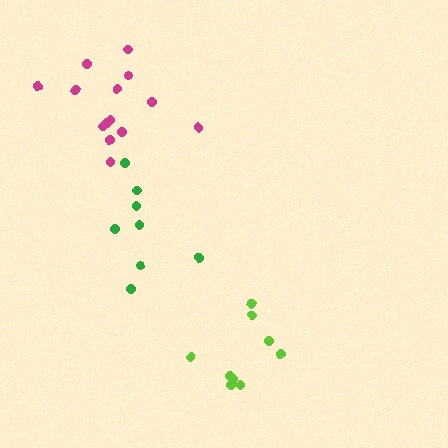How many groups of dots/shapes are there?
There are 3 groups.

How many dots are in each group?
Group 1: 9 dots, Group 2: 8 dots, Group 3: 14 dots (31 total).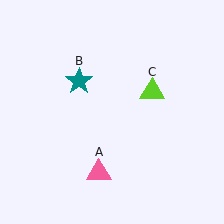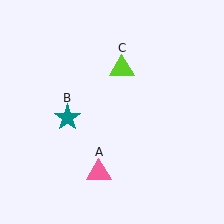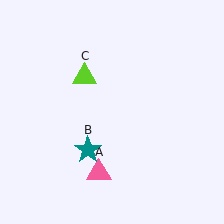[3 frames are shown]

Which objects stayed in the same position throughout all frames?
Pink triangle (object A) remained stationary.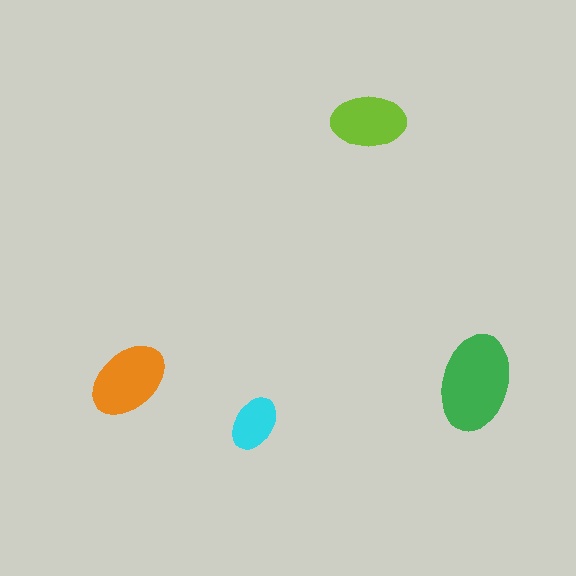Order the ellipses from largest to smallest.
the green one, the orange one, the lime one, the cyan one.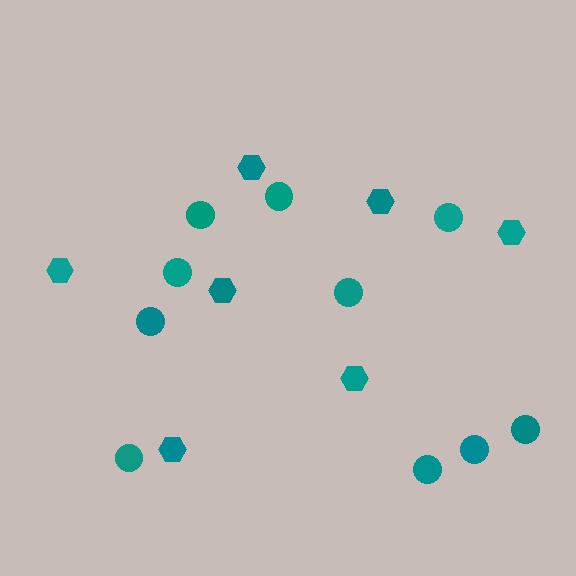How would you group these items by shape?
There are 2 groups: one group of circles (10) and one group of hexagons (7).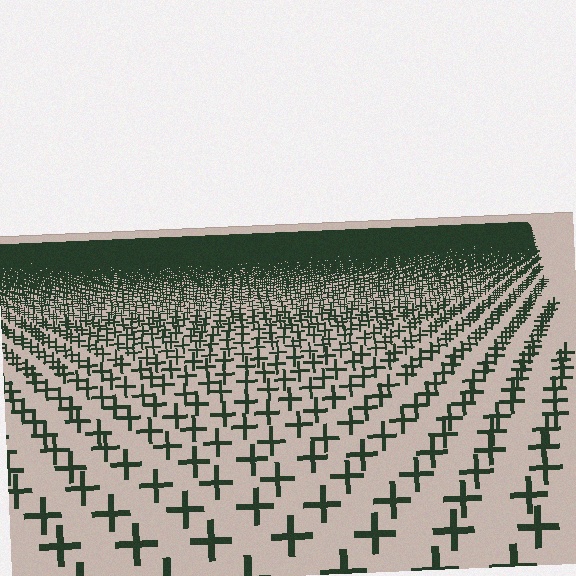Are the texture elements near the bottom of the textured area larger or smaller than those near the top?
Larger. Near the bottom, elements are closer to the viewer and appear at a bigger on-screen size.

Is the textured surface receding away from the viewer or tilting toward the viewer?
The surface is receding away from the viewer. Texture elements get smaller and denser toward the top.